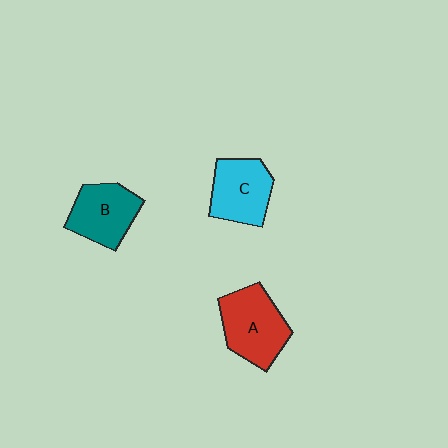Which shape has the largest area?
Shape A (red).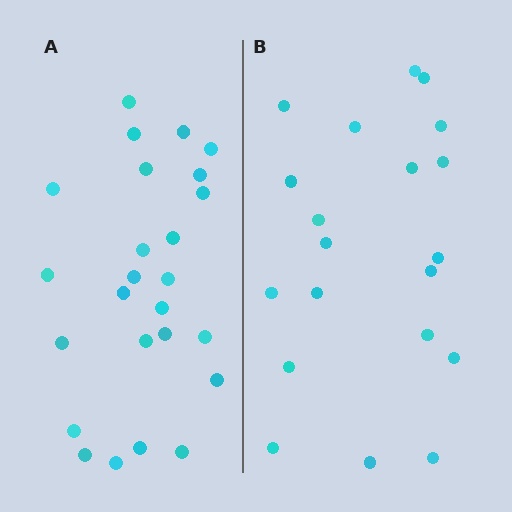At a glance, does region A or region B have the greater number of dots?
Region A (the left region) has more dots.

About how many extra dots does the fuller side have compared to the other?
Region A has about 5 more dots than region B.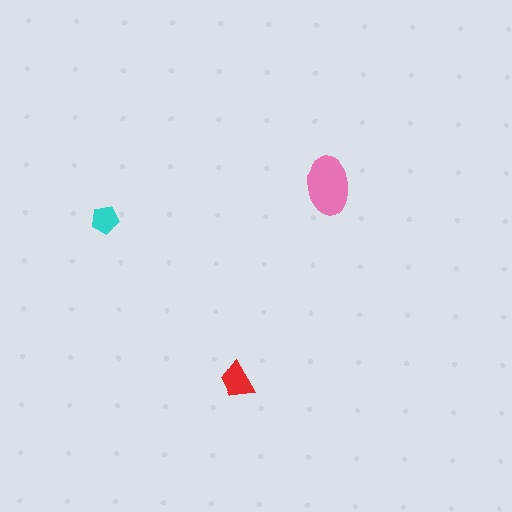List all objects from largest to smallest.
The pink ellipse, the red trapezoid, the cyan pentagon.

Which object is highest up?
The pink ellipse is topmost.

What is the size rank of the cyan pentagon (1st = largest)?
3rd.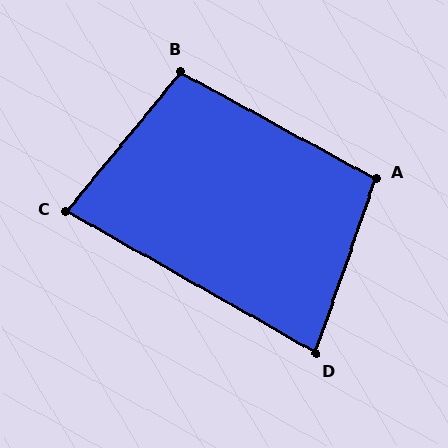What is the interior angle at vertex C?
Approximately 80 degrees (acute).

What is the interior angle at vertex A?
Approximately 100 degrees (obtuse).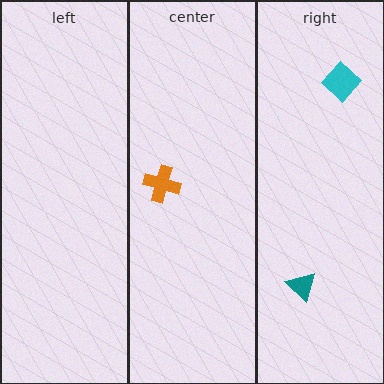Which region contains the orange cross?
The center region.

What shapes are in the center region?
The orange cross.